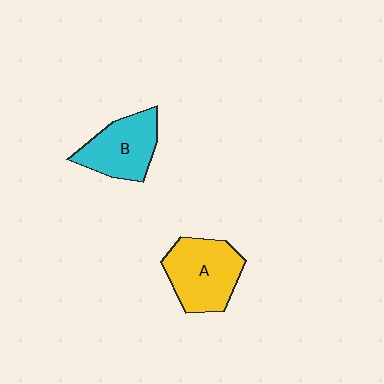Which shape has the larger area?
Shape A (yellow).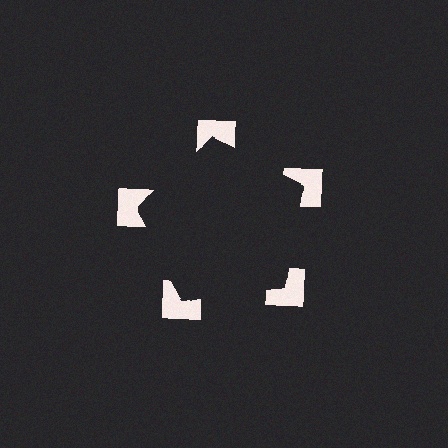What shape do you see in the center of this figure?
An illusory pentagon — its edges are inferred from the aligned wedge cuts in the notched squares, not physically drawn.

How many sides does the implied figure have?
5 sides.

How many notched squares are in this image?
There are 5 — one at each vertex of the illusory pentagon.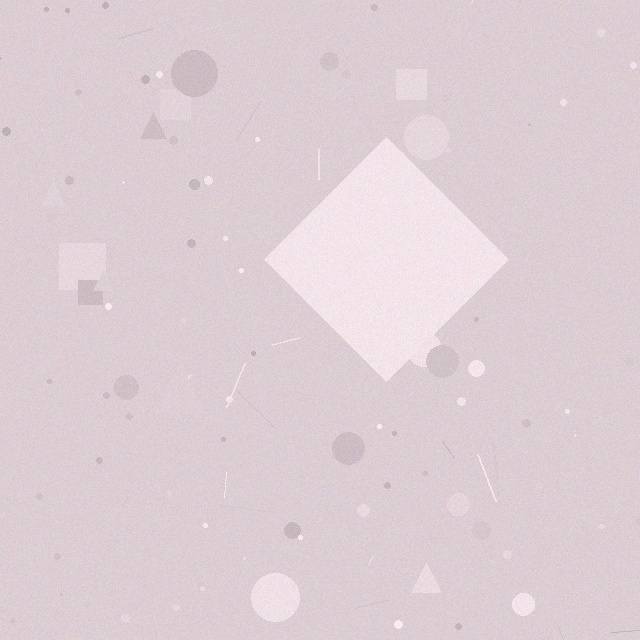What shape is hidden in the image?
A diamond is hidden in the image.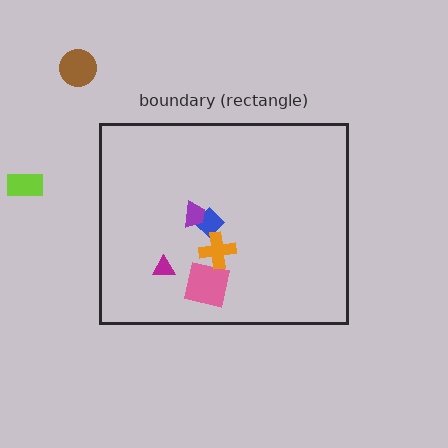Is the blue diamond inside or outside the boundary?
Inside.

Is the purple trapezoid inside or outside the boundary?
Inside.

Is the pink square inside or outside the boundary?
Inside.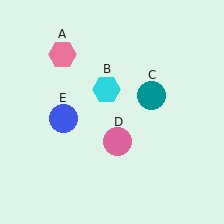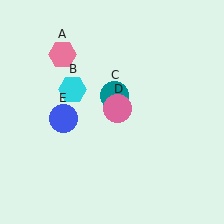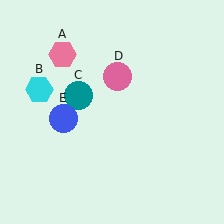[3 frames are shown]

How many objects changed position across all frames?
3 objects changed position: cyan hexagon (object B), teal circle (object C), pink circle (object D).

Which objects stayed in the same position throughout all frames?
Pink hexagon (object A) and blue circle (object E) remained stationary.